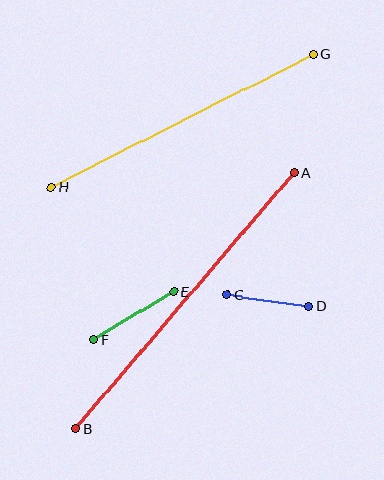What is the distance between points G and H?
The distance is approximately 294 pixels.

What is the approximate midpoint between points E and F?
The midpoint is at approximately (134, 316) pixels.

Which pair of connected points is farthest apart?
Points A and B are farthest apart.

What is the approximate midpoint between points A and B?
The midpoint is at approximately (185, 301) pixels.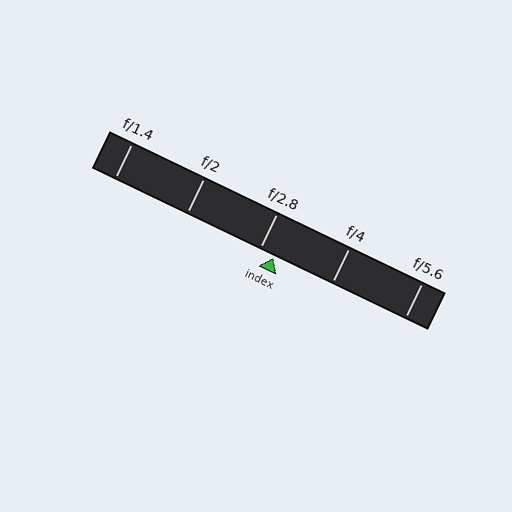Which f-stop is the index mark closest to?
The index mark is closest to f/2.8.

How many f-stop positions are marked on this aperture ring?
There are 5 f-stop positions marked.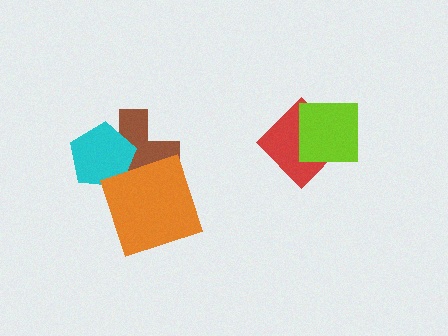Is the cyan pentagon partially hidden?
No, no other shape covers it.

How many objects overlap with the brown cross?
2 objects overlap with the brown cross.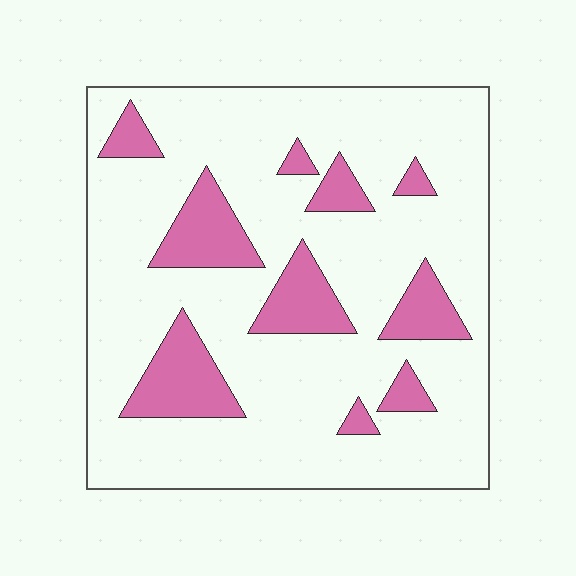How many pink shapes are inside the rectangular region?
10.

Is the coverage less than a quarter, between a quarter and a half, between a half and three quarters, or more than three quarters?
Less than a quarter.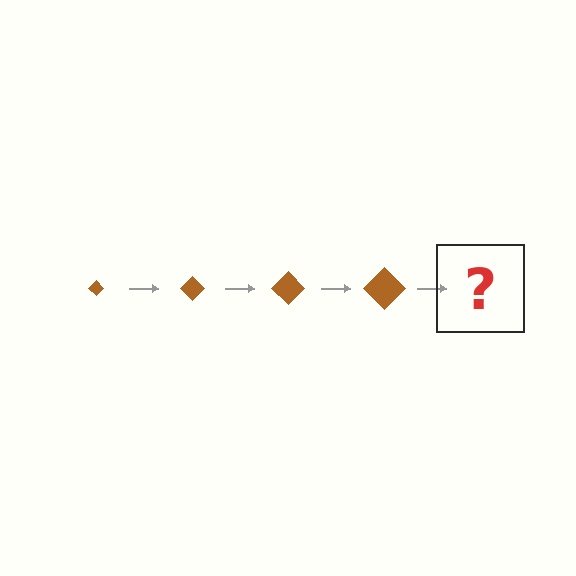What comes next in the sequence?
The next element should be a brown diamond, larger than the previous one.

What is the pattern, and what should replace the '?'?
The pattern is that the diamond gets progressively larger each step. The '?' should be a brown diamond, larger than the previous one.